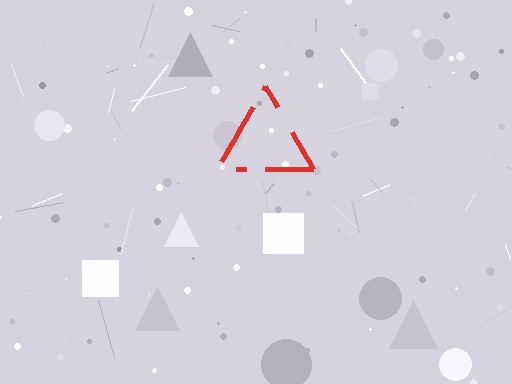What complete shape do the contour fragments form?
The contour fragments form a triangle.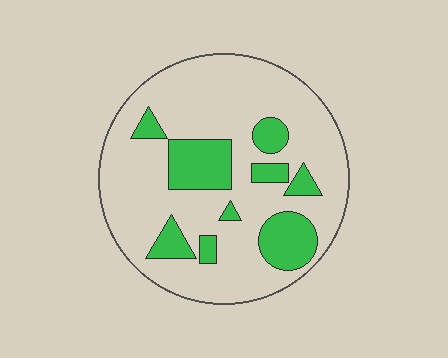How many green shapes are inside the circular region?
9.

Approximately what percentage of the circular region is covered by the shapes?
Approximately 25%.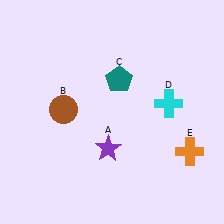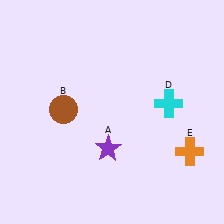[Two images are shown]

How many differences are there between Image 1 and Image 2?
There is 1 difference between the two images.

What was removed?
The teal pentagon (C) was removed in Image 2.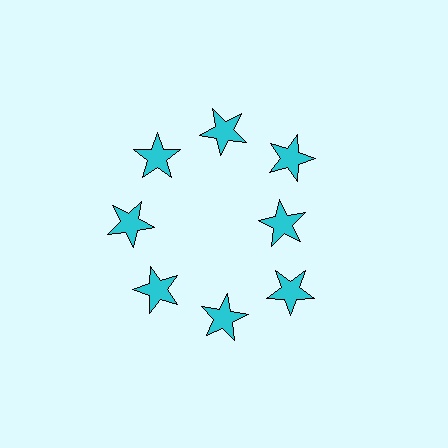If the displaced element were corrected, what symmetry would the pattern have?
It would have 8-fold rotational symmetry — the pattern would map onto itself every 45 degrees.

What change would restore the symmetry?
The symmetry would be restored by moving it outward, back onto the ring so that all 8 stars sit at equal angles and equal distance from the center.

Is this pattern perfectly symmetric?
No. The 8 cyan stars are arranged in a ring, but one element near the 3 o'clock position is pulled inward toward the center, breaking the 8-fold rotational symmetry.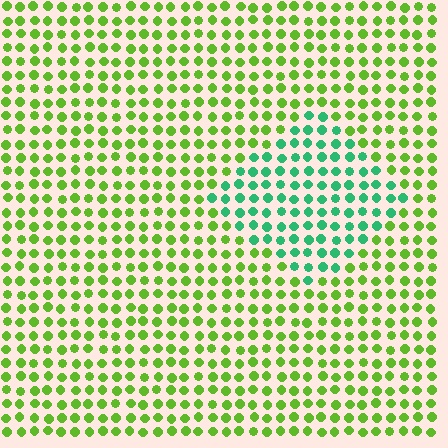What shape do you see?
I see a diamond.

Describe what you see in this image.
The image is filled with small lime elements in a uniform arrangement. A diamond-shaped region is visible where the elements are tinted to a slightly different hue, forming a subtle color boundary.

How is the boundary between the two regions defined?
The boundary is defined purely by a slight shift in hue (about 51 degrees). Spacing, size, and orientation are identical on both sides.